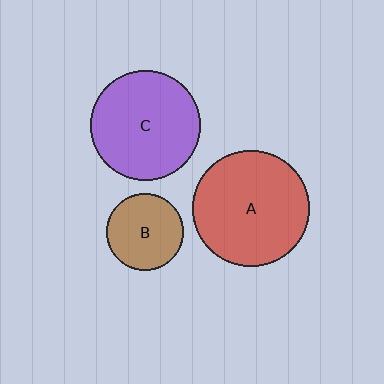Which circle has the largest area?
Circle A (red).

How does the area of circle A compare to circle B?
Approximately 2.3 times.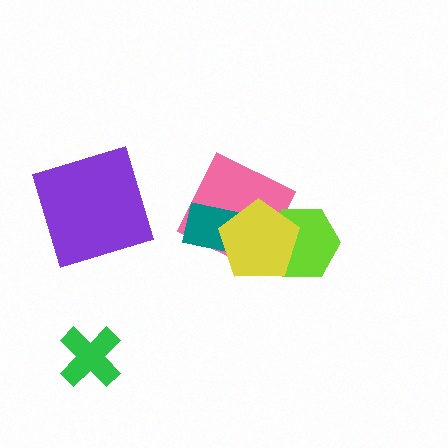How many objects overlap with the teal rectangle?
2 objects overlap with the teal rectangle.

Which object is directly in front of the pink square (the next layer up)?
The teal rectangle is directly in front of the pink square.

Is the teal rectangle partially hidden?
Yes, it is partially covered by another shape.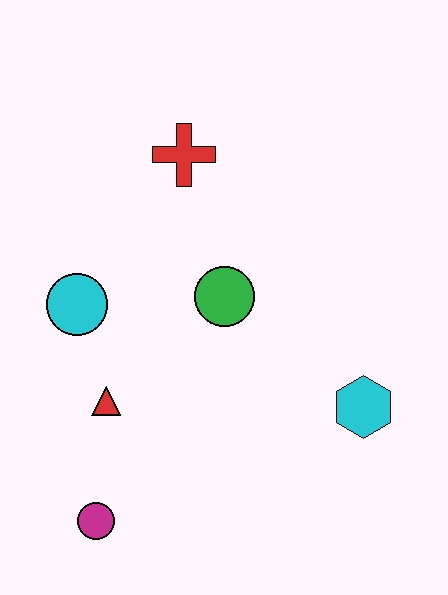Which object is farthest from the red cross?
The magenta circle is farthest from the red cross.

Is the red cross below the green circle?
No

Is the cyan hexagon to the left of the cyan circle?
No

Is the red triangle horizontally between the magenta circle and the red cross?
Yes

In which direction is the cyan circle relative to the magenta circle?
The cyan circle is above the magenta circle.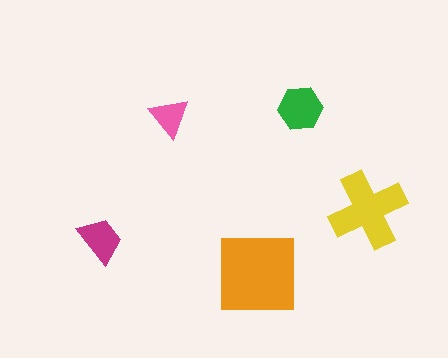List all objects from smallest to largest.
The pink triangle, the magenta trapezoid, the green hexagon, the yellow cross, the orange square.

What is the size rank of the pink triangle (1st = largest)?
5th.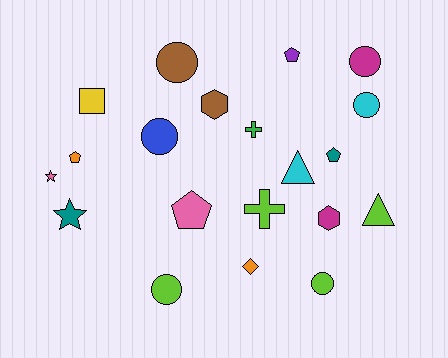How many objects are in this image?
There are 20 objects.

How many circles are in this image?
There are 6 circles.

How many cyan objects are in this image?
There are 2 cyan objects.